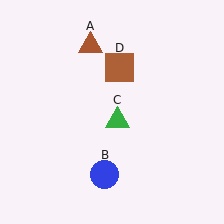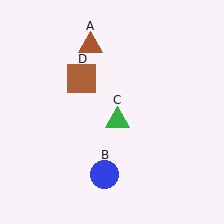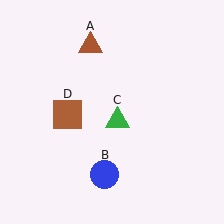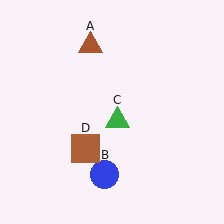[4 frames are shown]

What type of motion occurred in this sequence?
The brown square (object D) rotated counterclockwise around the center of the scene.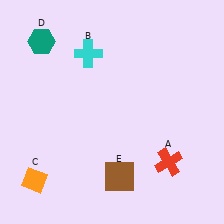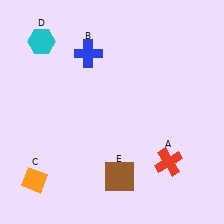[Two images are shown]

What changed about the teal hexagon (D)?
In Image 1, D is teal. In Image 2, it changed to cyan.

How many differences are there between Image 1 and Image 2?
There are 2 differences between the two images.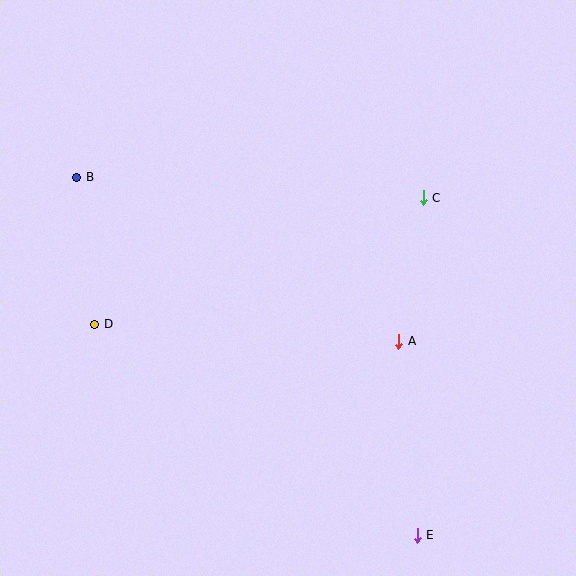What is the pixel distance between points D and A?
The distance between D and A is 304 pixels.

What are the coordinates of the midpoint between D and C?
The midpoint between D and C is at (259, 261).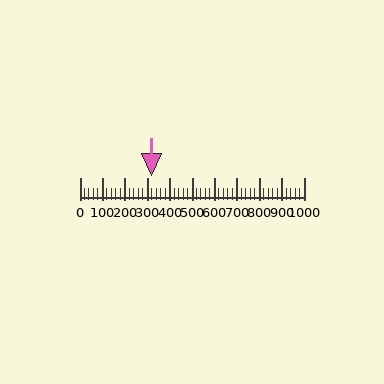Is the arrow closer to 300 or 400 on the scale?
The arrow is closer to 300.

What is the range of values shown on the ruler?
The ruler shows values from 0 to 1000.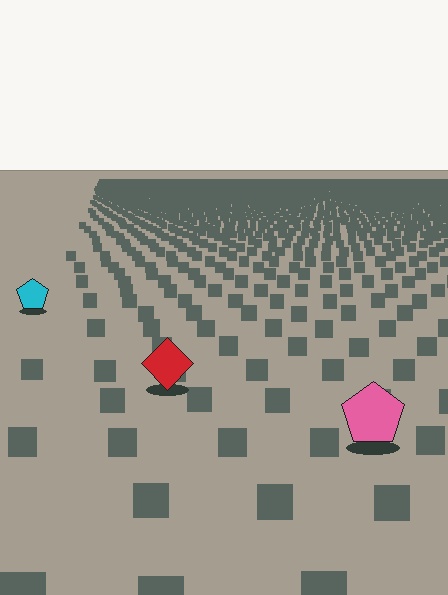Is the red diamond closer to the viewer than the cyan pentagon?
Yes. The red diamond is closer — you can tell from the texture gradient: the ground texture is coarser near it.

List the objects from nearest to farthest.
From nearest to farthest: the pink pentagon, the red diamond, the cyan pentagon.